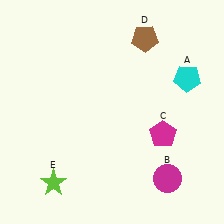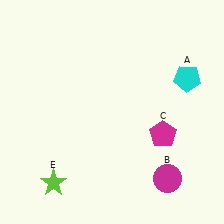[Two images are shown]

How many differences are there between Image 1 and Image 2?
There is 1 difference between the two images.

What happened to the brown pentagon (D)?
The brown pentagon (D) was removed in Image 2. It was in the top-right area of Image 1.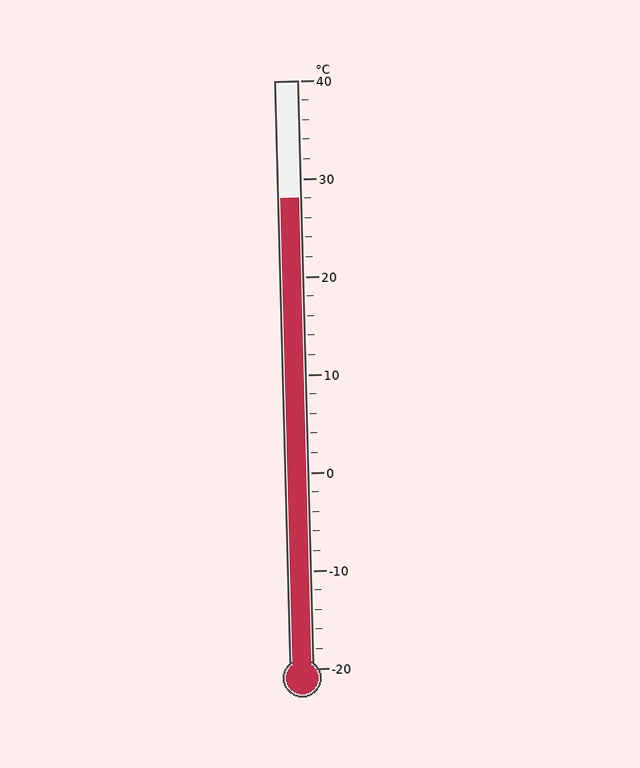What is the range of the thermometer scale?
The thermometer scale ranges from -20°C to 40°C.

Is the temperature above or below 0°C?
The temperature is above 0°C.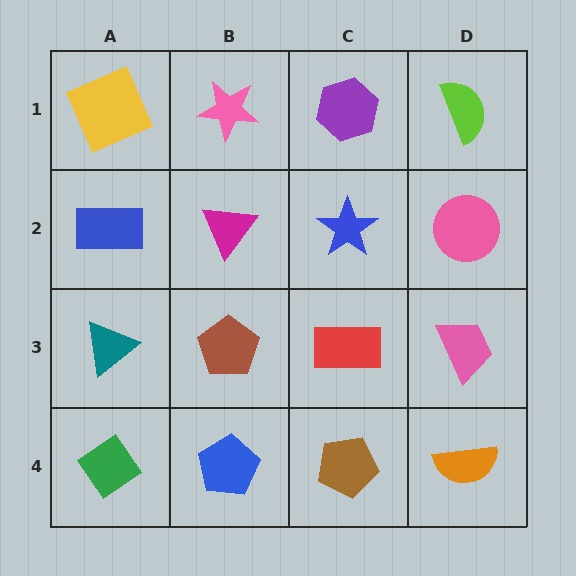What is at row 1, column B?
A pink star.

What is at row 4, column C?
A brown pentagon.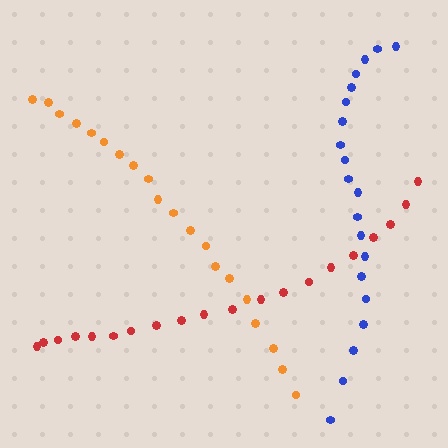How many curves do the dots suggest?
There are 3 distinct paths.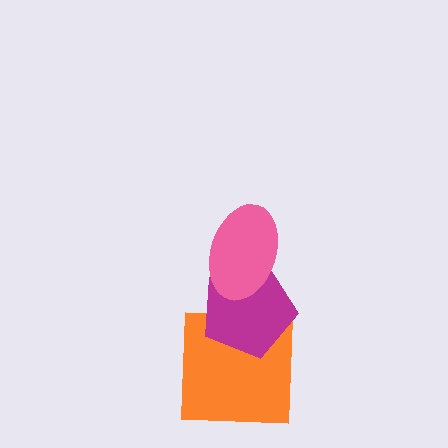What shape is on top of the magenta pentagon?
The pink ellipse is on top of the magenta pentagon.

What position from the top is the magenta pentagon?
The magenta pentagon is 2nd from the top.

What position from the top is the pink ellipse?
The pink ellipse is 1st from the top.